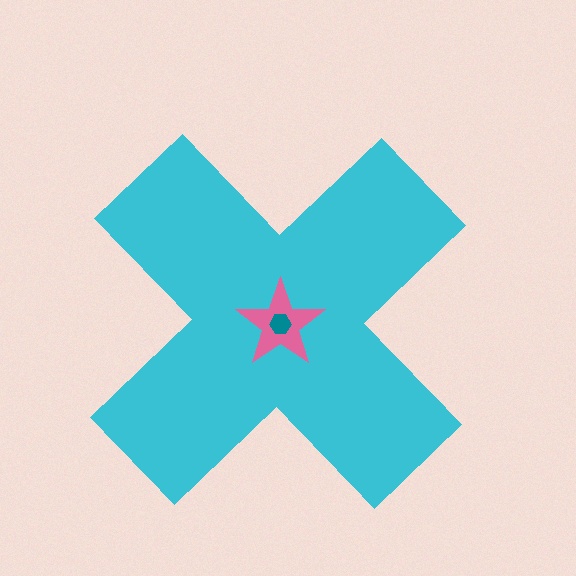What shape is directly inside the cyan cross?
The pink star.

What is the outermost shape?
The cyan cross.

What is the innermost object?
The teal hexagon.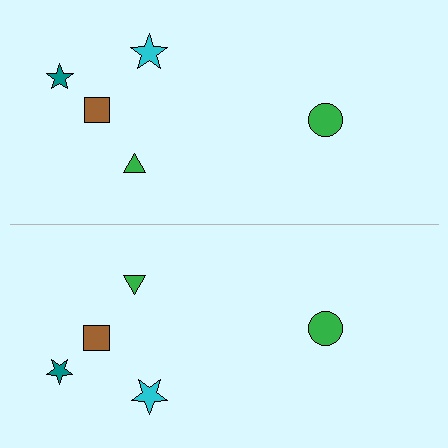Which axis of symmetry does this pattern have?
The pattern has a horizontal axis of symmetry running through the center of the image.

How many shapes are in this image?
There are 10 shapes in this image.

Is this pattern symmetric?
Yes, this pattern has bilateral (reflection) symmetry.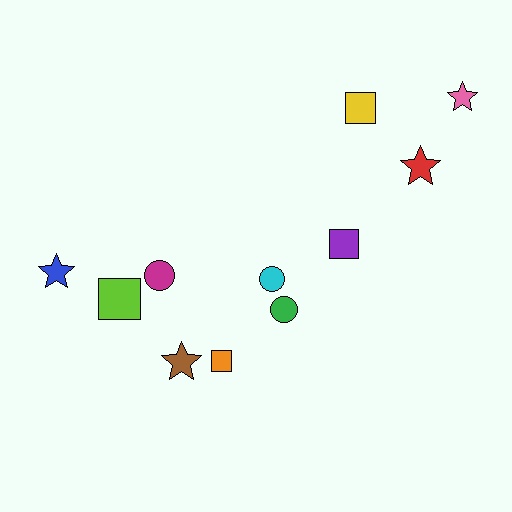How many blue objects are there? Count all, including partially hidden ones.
There is 1 blue object.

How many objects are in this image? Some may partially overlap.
There are 11 objects.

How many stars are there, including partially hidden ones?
There are 4 stars.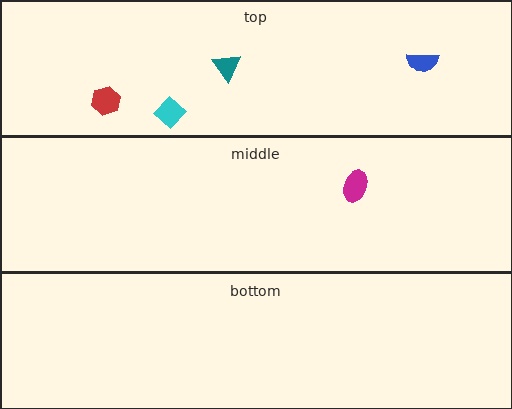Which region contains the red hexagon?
The top region.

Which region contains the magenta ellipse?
The middle region.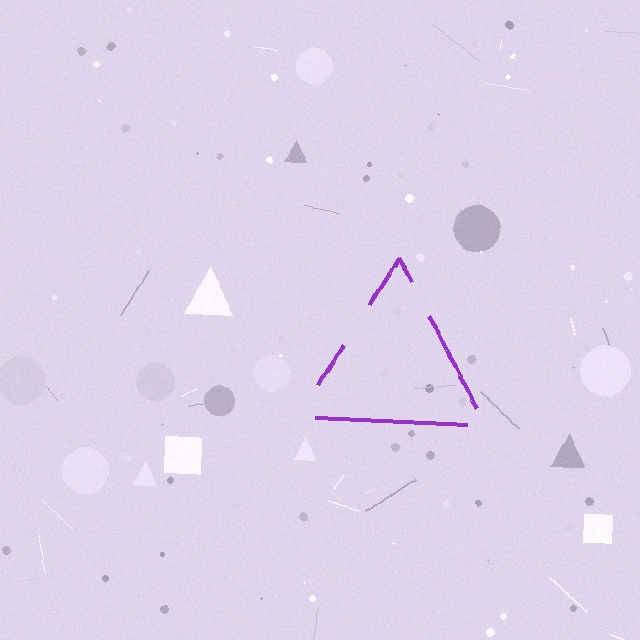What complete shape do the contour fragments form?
The contour fragments form a triangle.